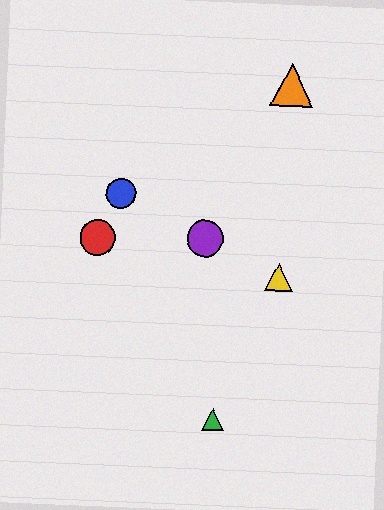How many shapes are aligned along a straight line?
3 shapes (the blue circle, the yellow triangle, the purple circle) are aligned along a straight line.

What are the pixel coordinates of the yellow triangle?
The yellow triangle is at (278, 277).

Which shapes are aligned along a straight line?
The blue circle, the yellow triangle, the purple circle are aligned along a straight line.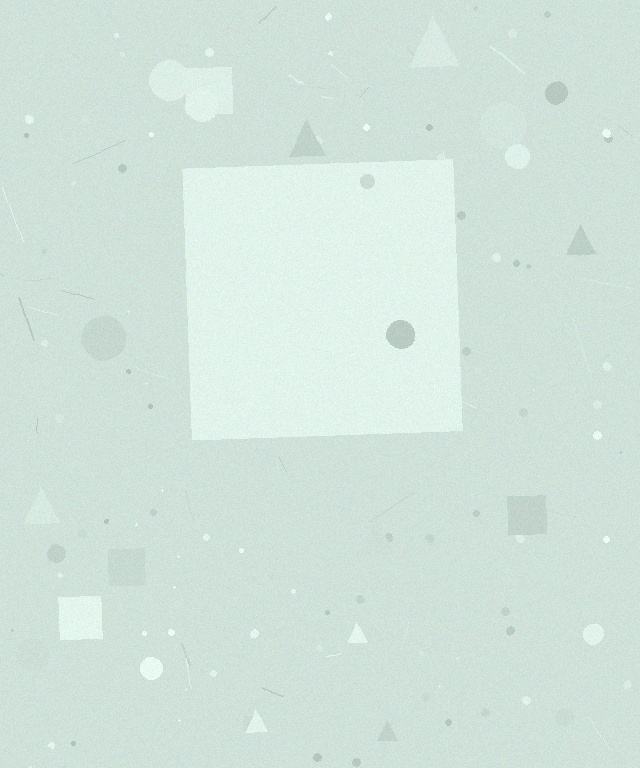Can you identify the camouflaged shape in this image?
The camouflaged shape is a square.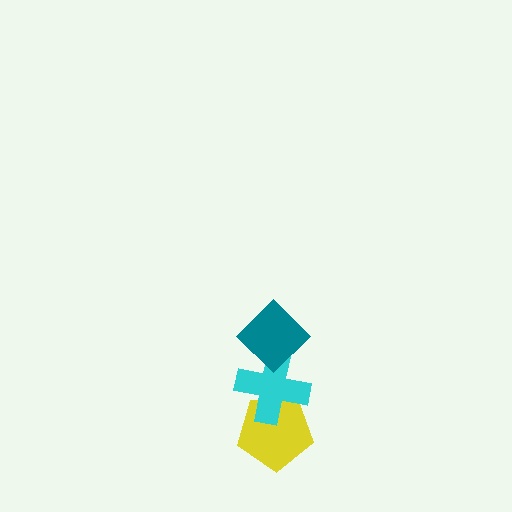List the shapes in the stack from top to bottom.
From top to bottom: the teal diamond, the cyan cross, the yellow pentagon.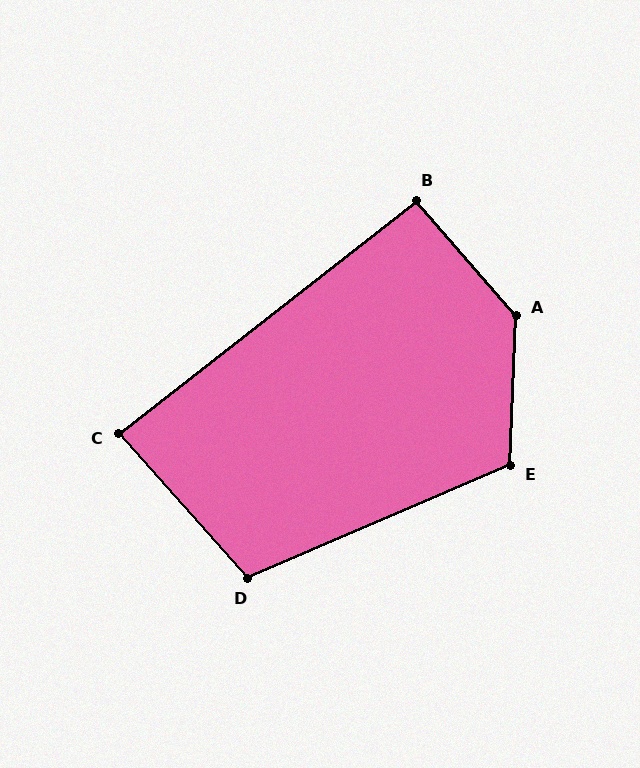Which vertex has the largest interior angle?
A, at approximately 137 degrees.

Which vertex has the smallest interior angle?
C, at approximately 86 degrees.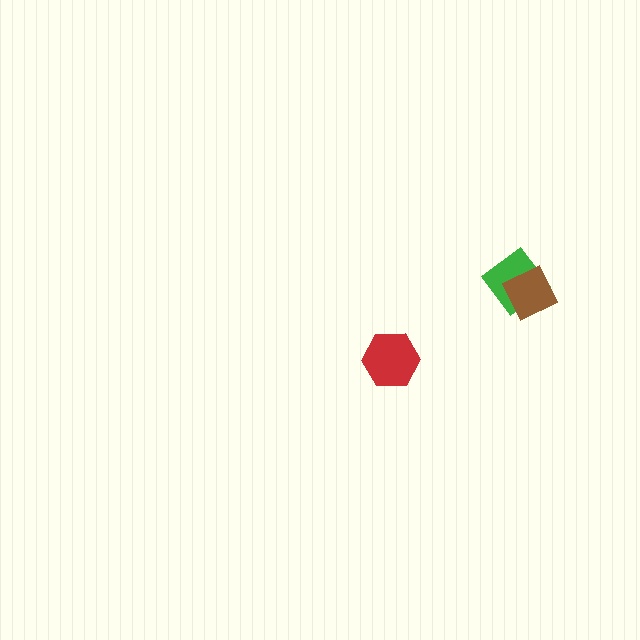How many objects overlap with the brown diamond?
1 object overlaps with the brown diamond.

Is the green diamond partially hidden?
Yes, it is partially covered by another shape.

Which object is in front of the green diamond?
The brown diamond is in front of the green diamond.